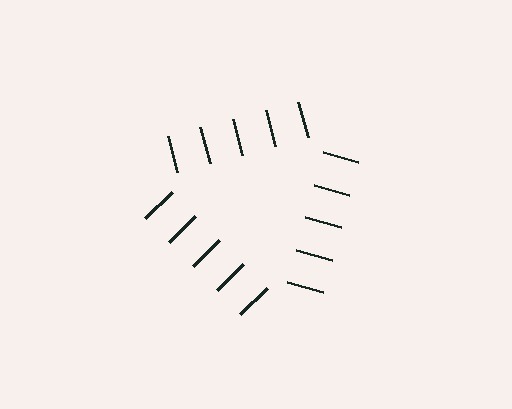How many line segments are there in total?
15 — 5 along each of the 3 edges.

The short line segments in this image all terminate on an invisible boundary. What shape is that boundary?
An illusory triangle — the line segments terminate on its edges but no continuous stroke is drawn.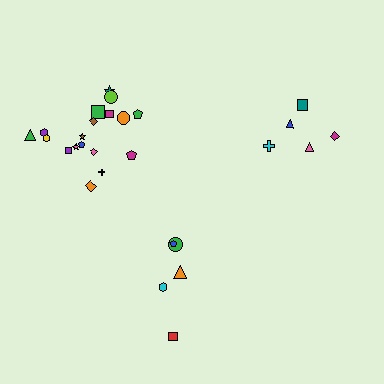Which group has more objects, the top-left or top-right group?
The top-left group.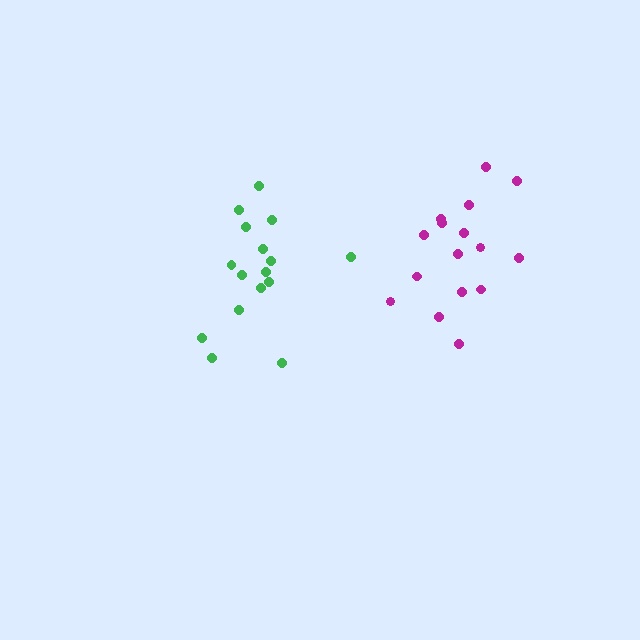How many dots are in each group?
Group 1: 16 dots, Group 2: 16 dots (32 total).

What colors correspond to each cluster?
The clusters are colored: green, magenta.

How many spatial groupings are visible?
There are 2 spatial groupings.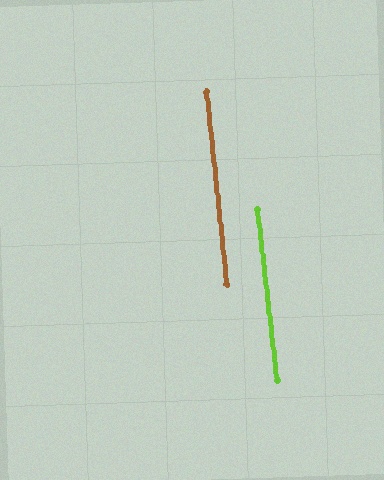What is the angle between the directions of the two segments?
Approximately 1 degree.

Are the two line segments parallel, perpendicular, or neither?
Parallel — their directions differ by only 1.0°.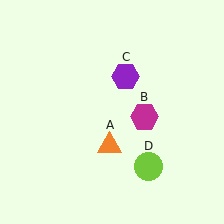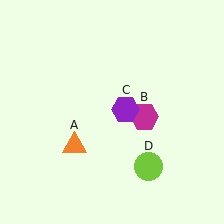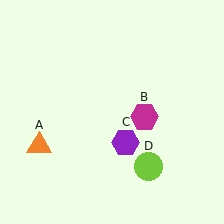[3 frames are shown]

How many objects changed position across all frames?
2 objects changed position: orange triangle (object A), purple hexagon (object C).